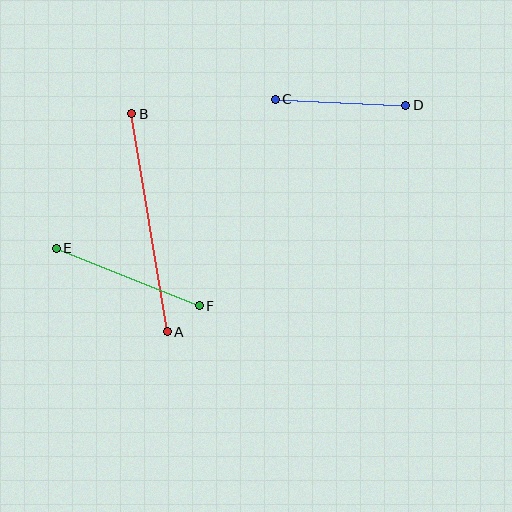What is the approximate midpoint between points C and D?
The midpoint is at approximately (341, 102) pixels.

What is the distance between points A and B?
The distance is approximately 221 pixels.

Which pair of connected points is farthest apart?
Points A and B are farthest apart.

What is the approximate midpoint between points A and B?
The midpoint is at approximately (150, 223) pixels.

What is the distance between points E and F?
The distance is approximately 154 pixels.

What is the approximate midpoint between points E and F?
The midpoint is at approximately (128, 277) pixels.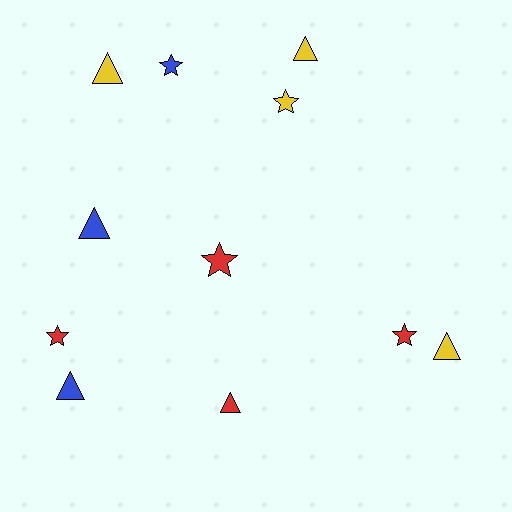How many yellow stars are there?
There is 1 yellow star.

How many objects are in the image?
There are 11 objects.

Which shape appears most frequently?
Triangle, with 6 objects.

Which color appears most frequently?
Red, with 4 objects.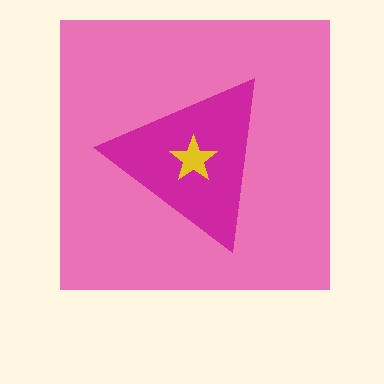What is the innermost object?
The yellow star.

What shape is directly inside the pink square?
The magenta triangle.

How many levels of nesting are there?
3.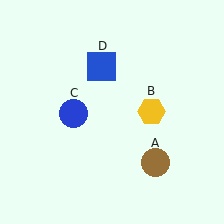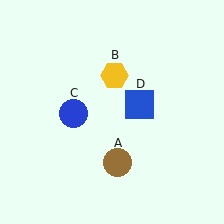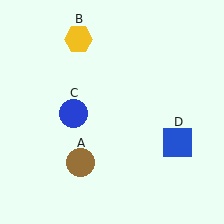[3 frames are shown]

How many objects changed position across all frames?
3 objects changed position: brown circle (object A), yellow hexagon (object B), blue square (object D).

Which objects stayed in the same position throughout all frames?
Blue circle (object C) remained stationary.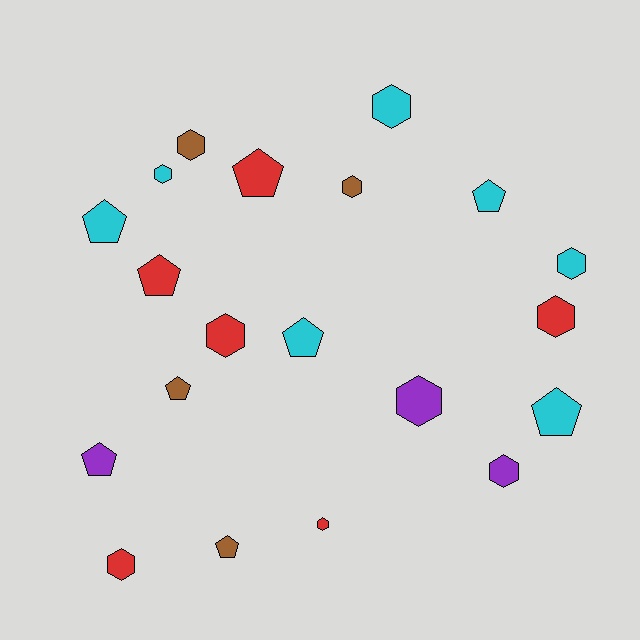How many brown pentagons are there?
There are 2 brown pentagons.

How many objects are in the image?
There are 20 objects.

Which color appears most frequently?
Cyan, with 7 objects.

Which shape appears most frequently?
Hexagon, with 11 objects.